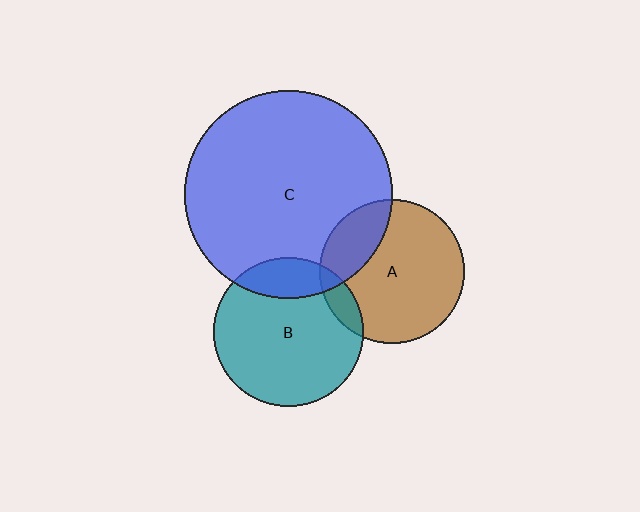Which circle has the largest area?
Circle C (blue).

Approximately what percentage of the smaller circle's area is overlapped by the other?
Approximately 25%.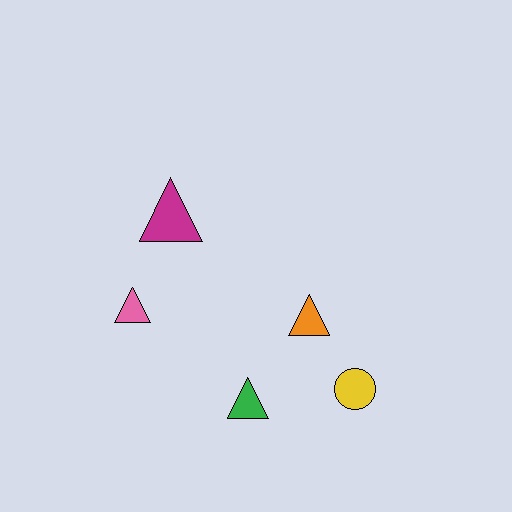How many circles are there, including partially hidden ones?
There is 1 circle.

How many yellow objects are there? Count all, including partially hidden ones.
There is 1 yellow object.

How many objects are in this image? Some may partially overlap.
There are 5 objects.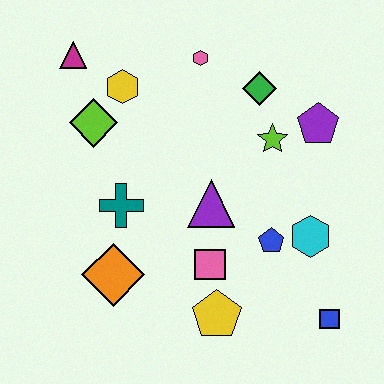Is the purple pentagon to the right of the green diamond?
Yes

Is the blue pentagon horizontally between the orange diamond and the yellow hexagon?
No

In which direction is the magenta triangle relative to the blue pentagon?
The magenta triangle is to the left of the blue pentagon.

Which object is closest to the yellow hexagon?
The lime diamond is closest to the yellow hexagon.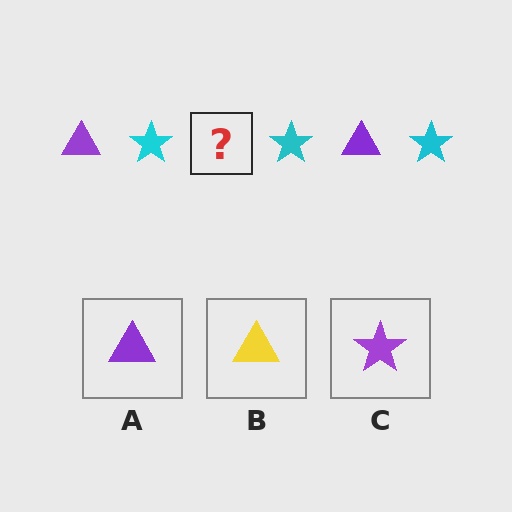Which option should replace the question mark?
Option A.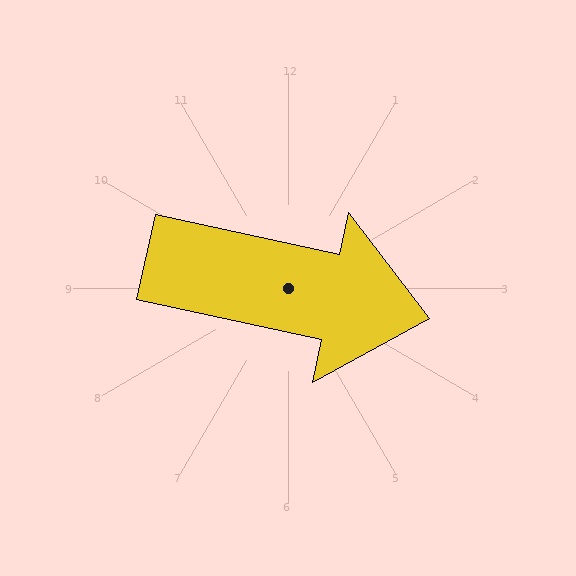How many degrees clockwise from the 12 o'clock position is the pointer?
Approximately 102 degrees.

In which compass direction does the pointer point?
East.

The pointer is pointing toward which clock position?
Roughly 3 o'clock.